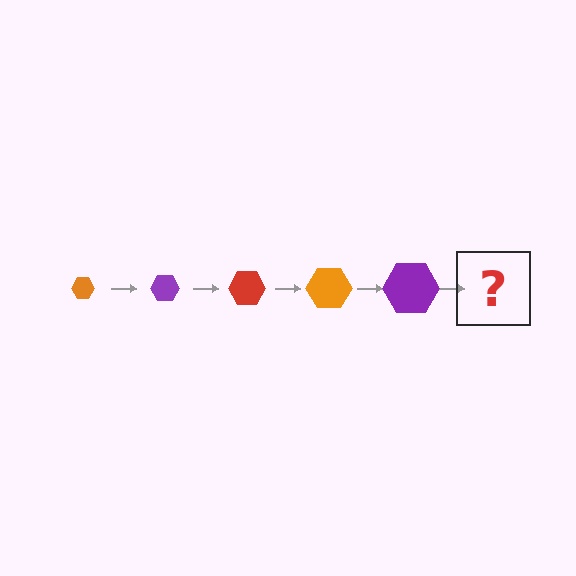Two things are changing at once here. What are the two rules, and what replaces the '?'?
The two rules are that the hexagon grows larger each step and the color cycles through orange, purple, and red. The '?' should be a red hexagon, larger than the previous one.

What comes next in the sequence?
The next element should be a red hexagon, larger than the previous one.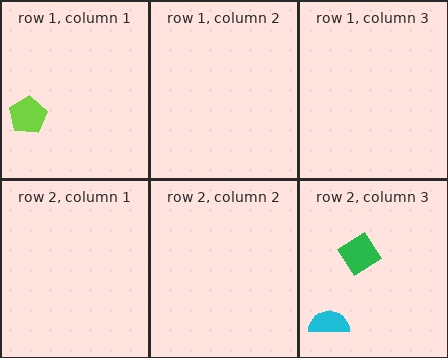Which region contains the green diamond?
The row 2, column 3 region.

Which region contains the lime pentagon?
The row 1, column 1 region.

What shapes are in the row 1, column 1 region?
The lime pentagon.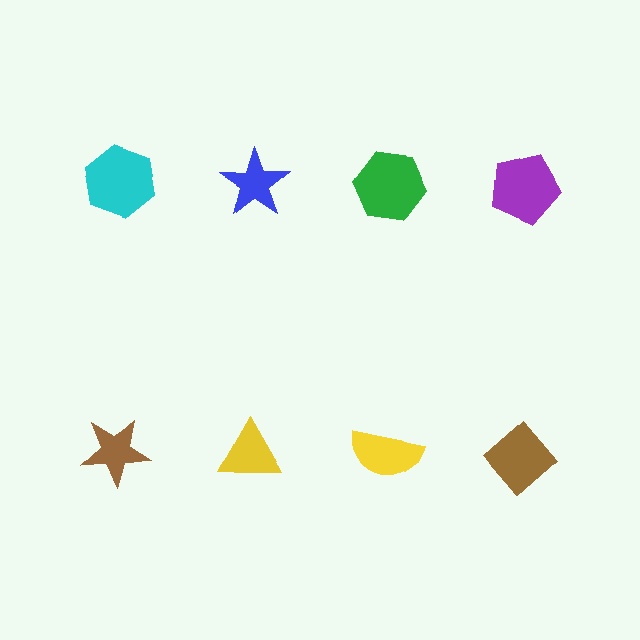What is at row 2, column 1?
A brown star.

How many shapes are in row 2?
4 shapes.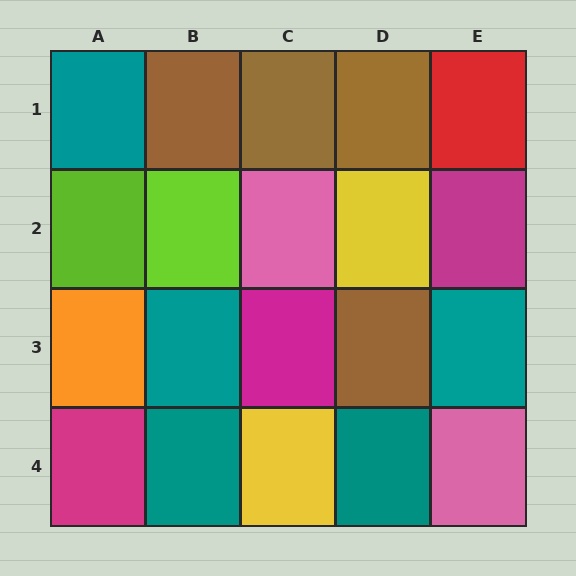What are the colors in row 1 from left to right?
Teal, brown, brown, brown, red.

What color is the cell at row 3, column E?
Teal.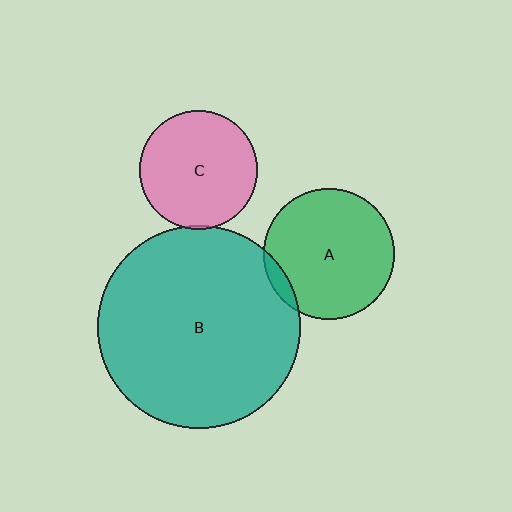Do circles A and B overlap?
Yes.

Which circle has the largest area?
Circle B (teal).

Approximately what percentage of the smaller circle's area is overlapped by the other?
Approximately 5%.